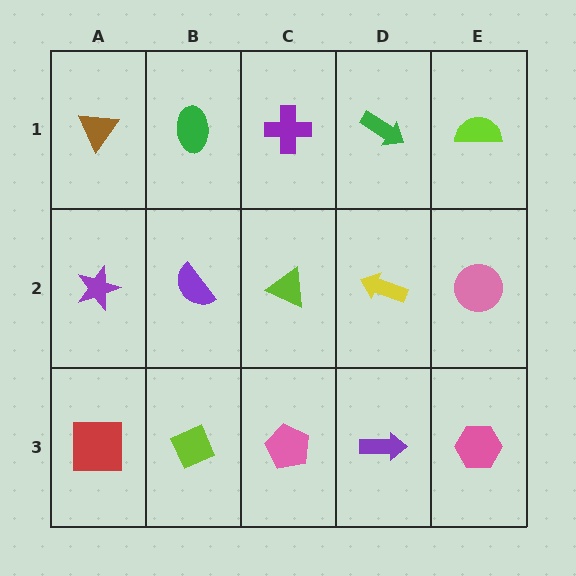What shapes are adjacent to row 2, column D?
A green arrow (row 1, column D), a purple arrow (row 3, column D), a lime triangle (row 2, column C), a pink circle (row 2, column E).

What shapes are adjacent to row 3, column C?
A lime triangle (row 2, column C), a lime diamond (row 3, column B), a purple arrow (row 3, column D).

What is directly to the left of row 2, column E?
A yellow arrow.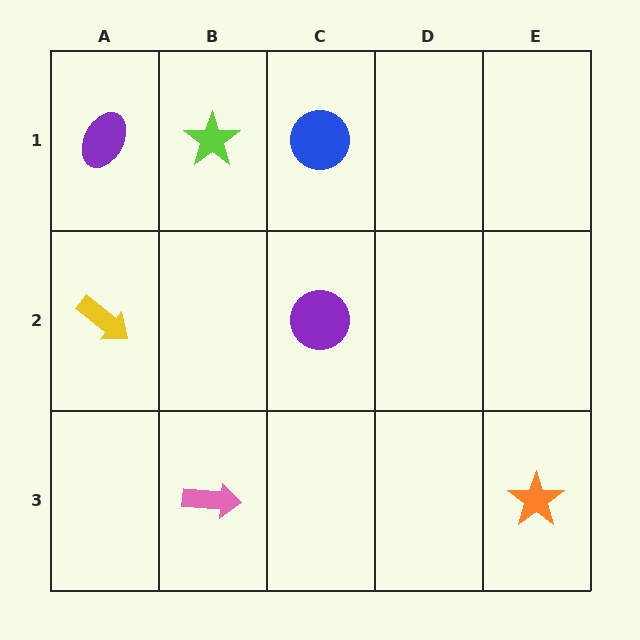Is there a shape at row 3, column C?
No, that cell is empty.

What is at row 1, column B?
A lime star.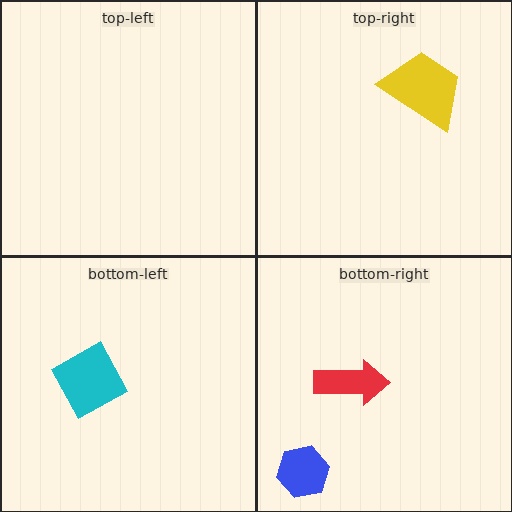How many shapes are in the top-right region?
1.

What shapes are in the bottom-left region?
The cyan square.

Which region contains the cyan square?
The bottom-left region.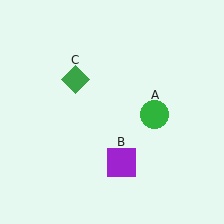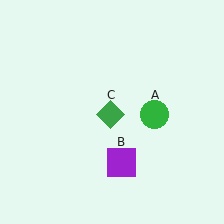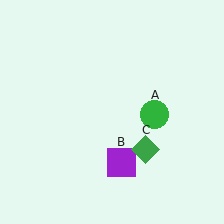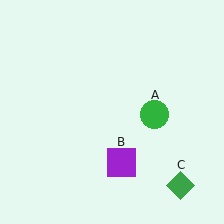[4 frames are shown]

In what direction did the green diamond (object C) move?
The green diamond (object C) moved down and to the right.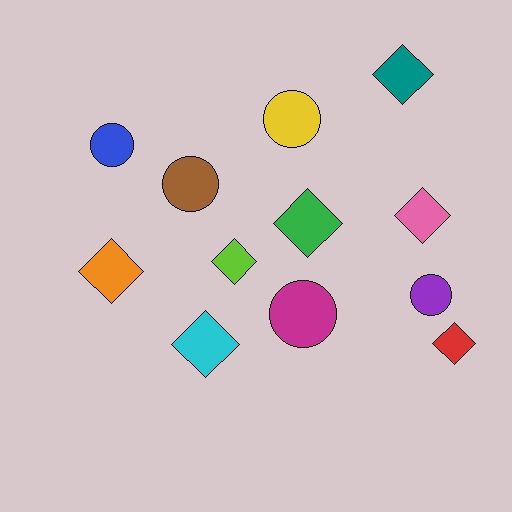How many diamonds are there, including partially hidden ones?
There are 7 diamonds.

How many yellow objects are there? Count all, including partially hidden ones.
There is 1 yellow object.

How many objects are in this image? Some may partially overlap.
There are 12 objects.